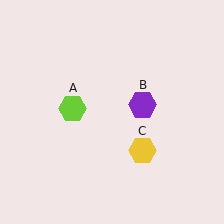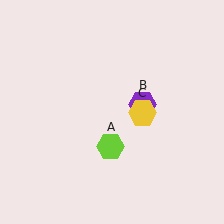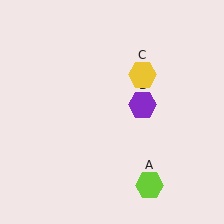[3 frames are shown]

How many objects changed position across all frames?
2 objects changed position: lime hexagon (object A), yellow hexagon (object C).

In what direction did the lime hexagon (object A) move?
The lime hexagon (object A) moved down and to the right.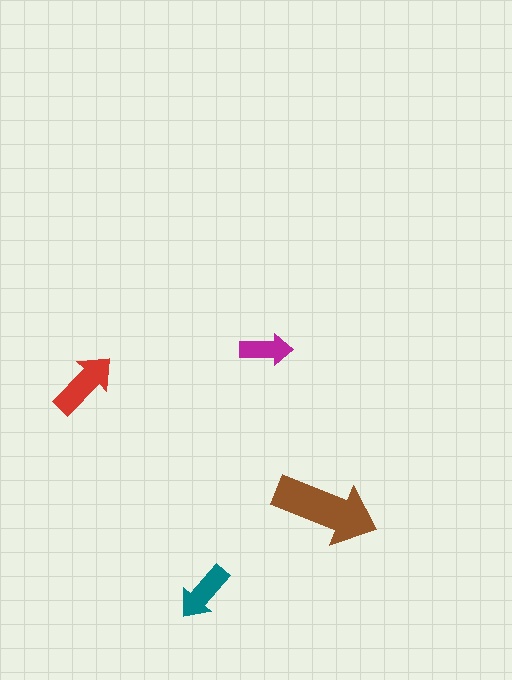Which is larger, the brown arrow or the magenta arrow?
The brown one.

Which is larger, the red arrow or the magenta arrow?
The red one.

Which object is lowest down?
The teal arrow is bottommost.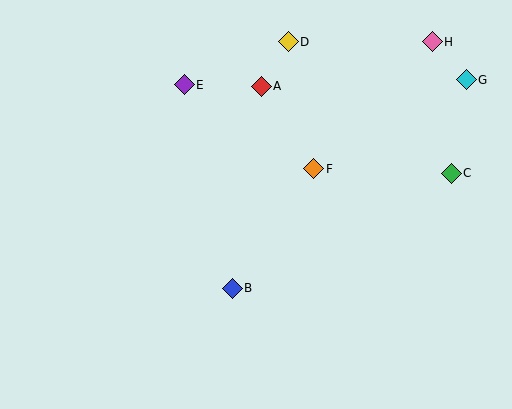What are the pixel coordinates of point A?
Point A is at (261, 86).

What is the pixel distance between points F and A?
The distance between F and A is 98 pixels.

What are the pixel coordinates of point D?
Point D is at (288, 42).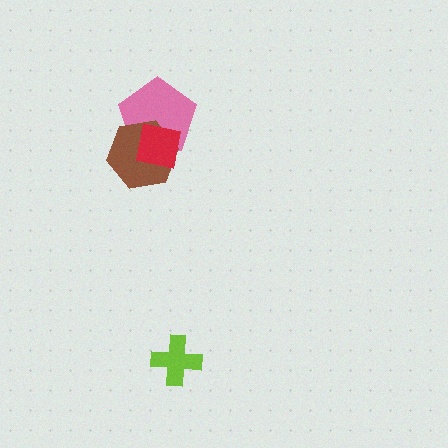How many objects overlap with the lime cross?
0 objects overlap with the lime cross.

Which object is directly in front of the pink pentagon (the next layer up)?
The brown hexagon is directly in front of the pink pentagon.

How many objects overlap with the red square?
2 objects overlap with the red square.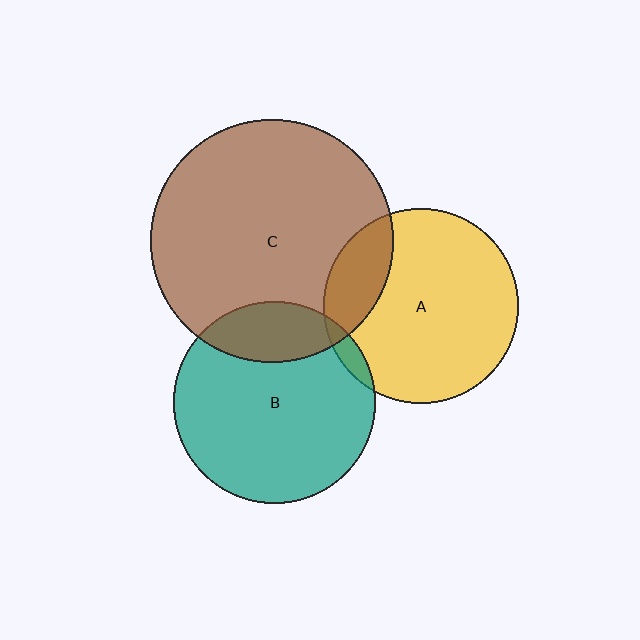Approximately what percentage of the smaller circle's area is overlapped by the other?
Approximately 5%.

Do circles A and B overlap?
Yes.